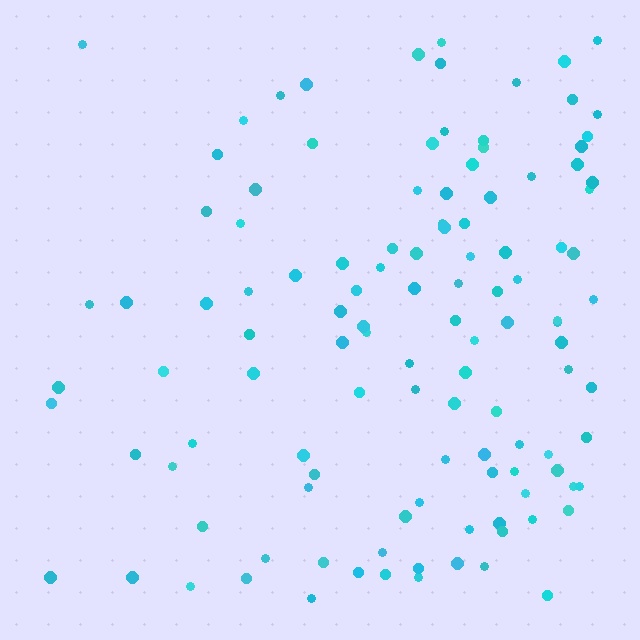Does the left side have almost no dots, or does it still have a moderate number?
Still a moderate number, just noticeably fewer than the right.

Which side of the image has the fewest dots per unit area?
The left.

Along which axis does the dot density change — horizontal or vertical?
Horizontal.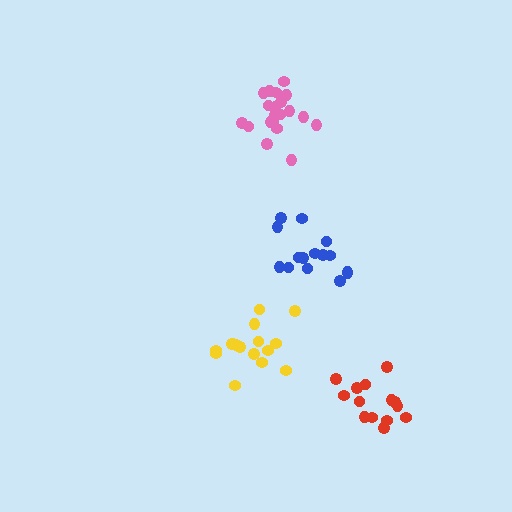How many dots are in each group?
Group 1: 16 dots, Group 2: 20 dots, Group 3: 14 dots, Group 4: 15 dots (65 total).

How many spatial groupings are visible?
There are 4 spatial groupings.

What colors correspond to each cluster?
The clusters are colored: yellow, pink, red, blue.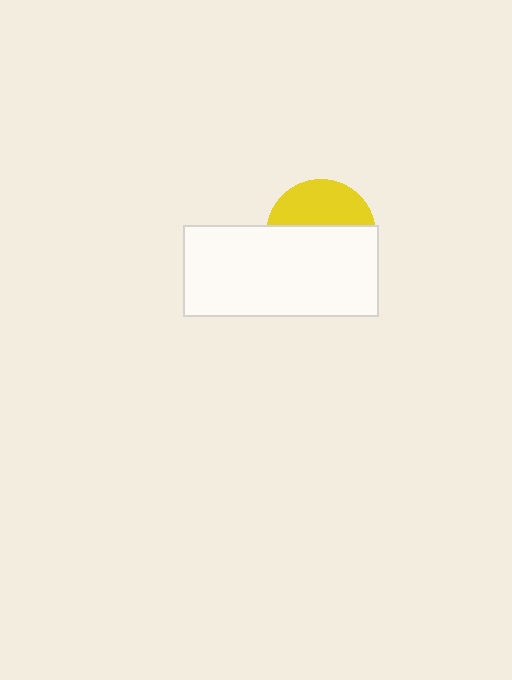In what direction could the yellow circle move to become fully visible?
The yellow circle could move up. That would shift it out from behind the white rectangle entirely.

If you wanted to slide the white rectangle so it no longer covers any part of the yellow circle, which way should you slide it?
Slide it down — that is the most direct way to separate the two shapes.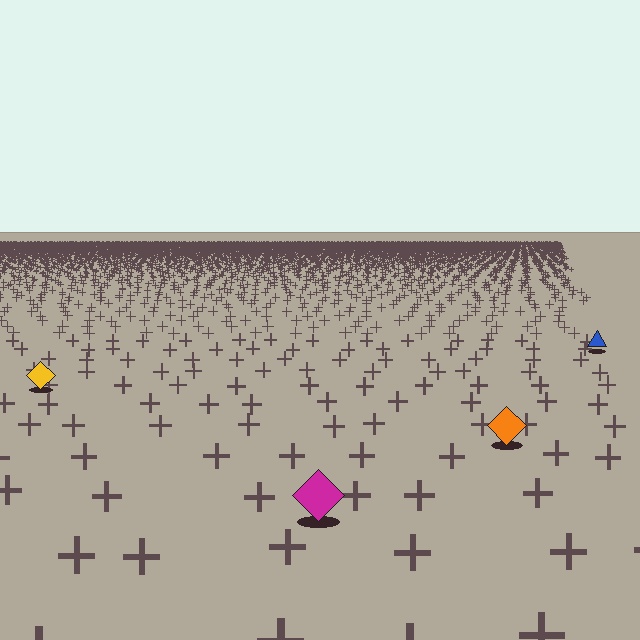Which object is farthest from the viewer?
The blue triangle is farthest from the viewer. It appears smaller and the ground texture around it is denser.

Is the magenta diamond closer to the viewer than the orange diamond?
Yes. The magenta diamond is closer — you can tell from the texture gradient: the ground texture is coarser near it.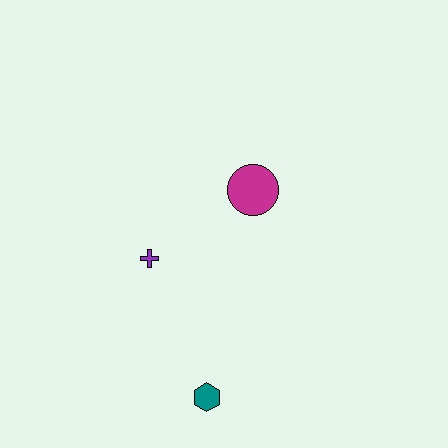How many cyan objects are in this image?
There are no cyan objects.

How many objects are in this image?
There are 3 objects.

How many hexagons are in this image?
There is 1 hexagon.